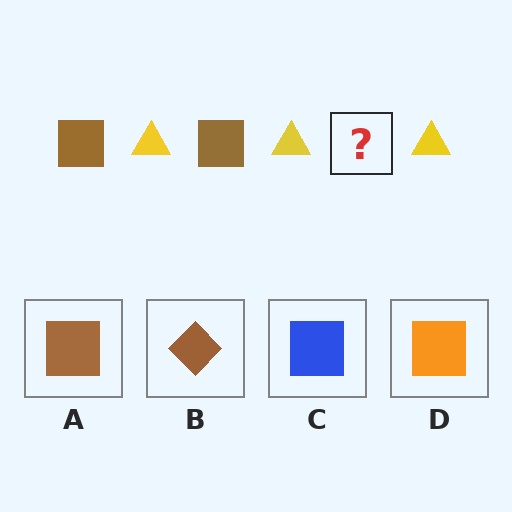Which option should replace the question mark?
Option A.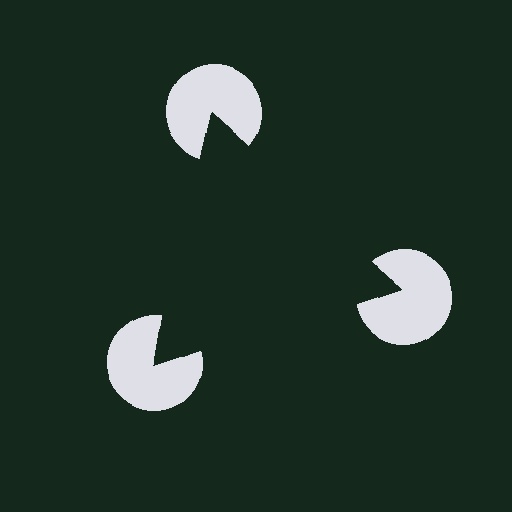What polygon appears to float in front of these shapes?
An illusory triangle — its edges are inferred from the aligned wedge cuts in the pac-man discs, not physically drawn.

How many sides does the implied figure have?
3 sides.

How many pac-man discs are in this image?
There are 3 — one at each vertex of the illusory triangle.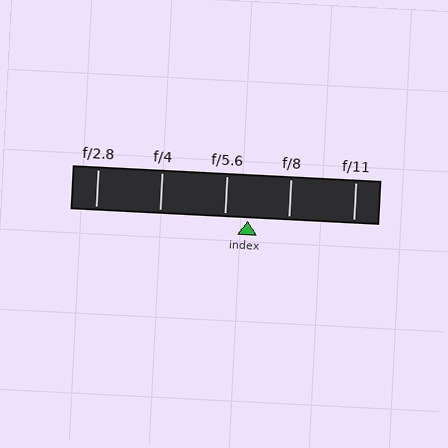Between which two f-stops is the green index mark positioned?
The index mark is between f/5.6 and f/8.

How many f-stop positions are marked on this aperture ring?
There are 5 f-stop positions marked.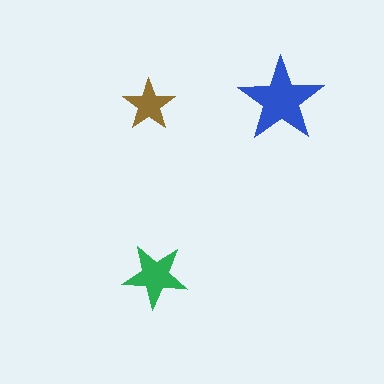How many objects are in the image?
There are 3 objects in the image.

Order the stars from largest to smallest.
the blue one, the green one, the brown one.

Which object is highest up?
The blue star is topmost.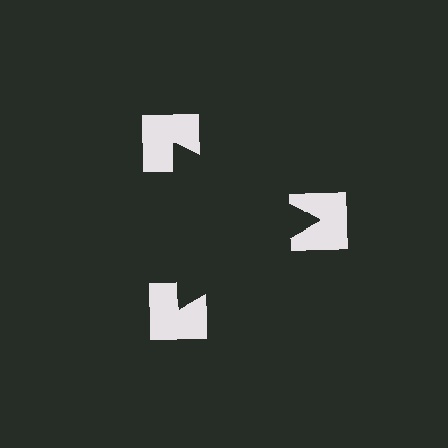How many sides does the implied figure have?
3 sides.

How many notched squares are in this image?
There are 3 — one at each vertex of the illusory triangle.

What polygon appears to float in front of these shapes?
An illusory triangle — its edges are inferred from the aligned wedge cuts in the notched squares, not physically drawn.